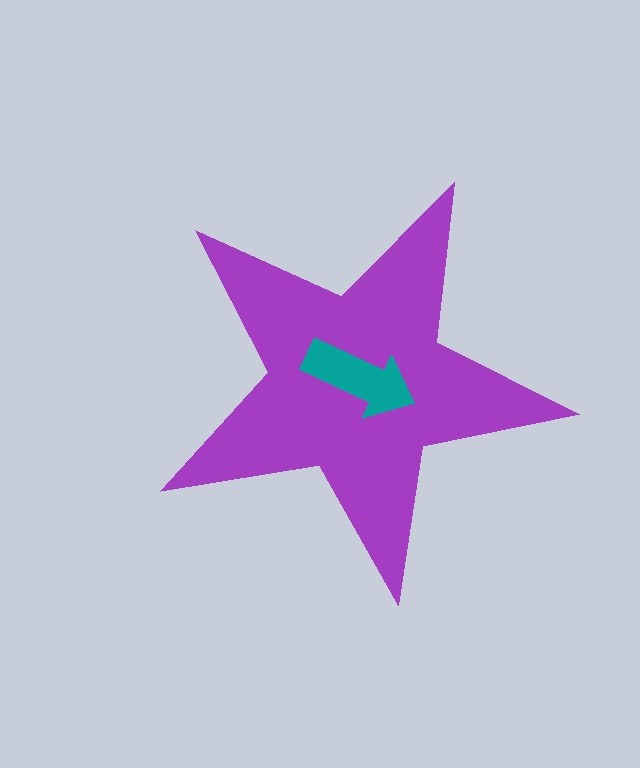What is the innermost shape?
The teal arrow.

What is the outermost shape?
The purple star.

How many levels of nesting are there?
2.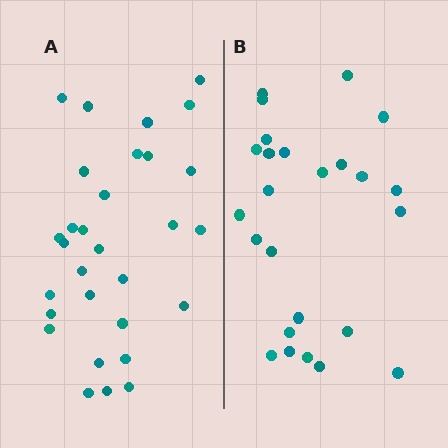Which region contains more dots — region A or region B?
Region A (the left region) has more dots.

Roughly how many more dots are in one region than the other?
Region A has about 5 more dots than region B.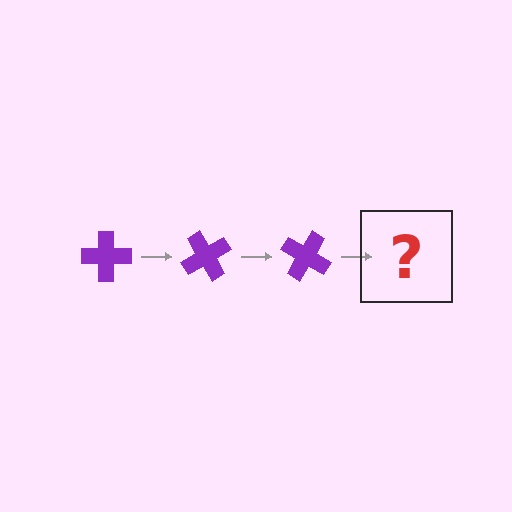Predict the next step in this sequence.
The next step is a purple cross rotated 180 degrees.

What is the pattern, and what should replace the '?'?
The pattern is that the cross rotates 60 degrees each step. The '?' should be a purple cross rotated 180 degrees.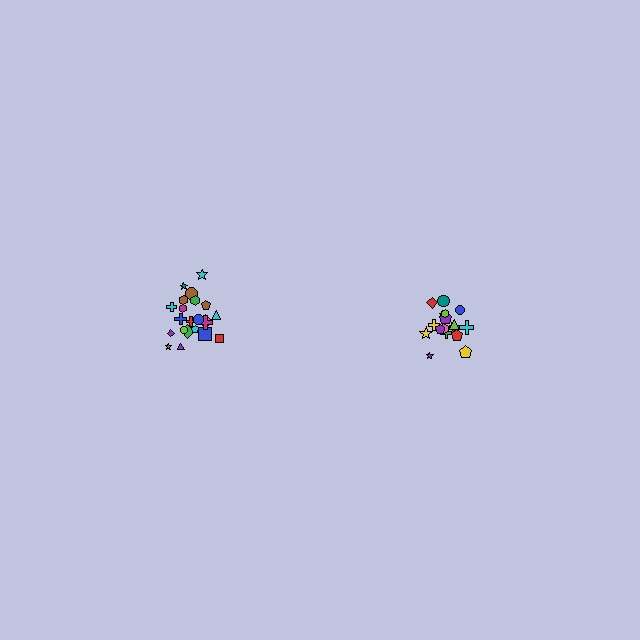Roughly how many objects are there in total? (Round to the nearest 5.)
Roughly 40 objects in total.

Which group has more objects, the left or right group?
The left group.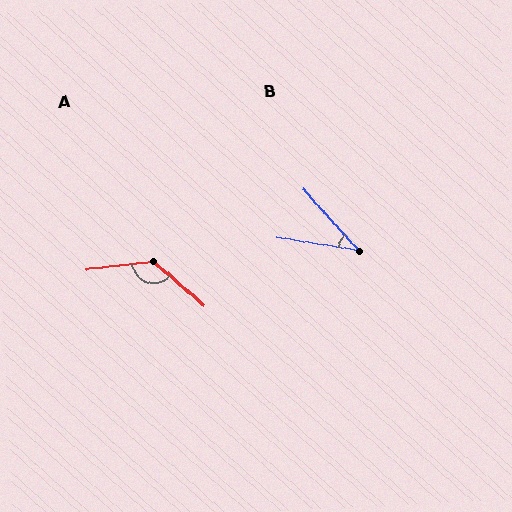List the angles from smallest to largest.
B (39°), A (133°).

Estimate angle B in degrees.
Approximately 39 degrees.